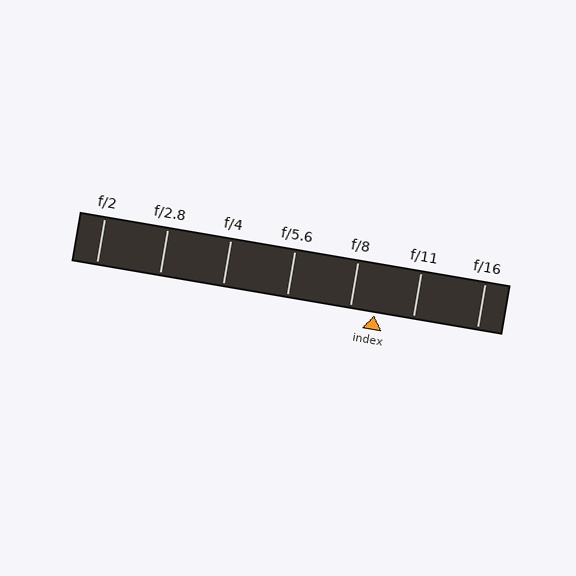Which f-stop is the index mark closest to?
The index mark is closest to f/8.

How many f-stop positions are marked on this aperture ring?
There are 7 f-stop positions marked.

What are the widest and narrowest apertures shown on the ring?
The widest aperture shown is f/2 and the narrowest is f/16.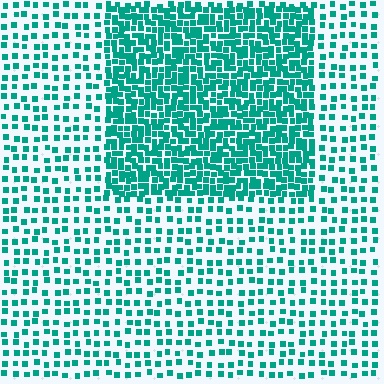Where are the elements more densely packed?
The elements are more densely packed inside the rectangle boundary.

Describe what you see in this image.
The image contains small teal elements arranged at two different densities. A rectangle-shaped region is visible where the elements are more densely packed than the surrounding area.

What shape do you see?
I see a rectangle.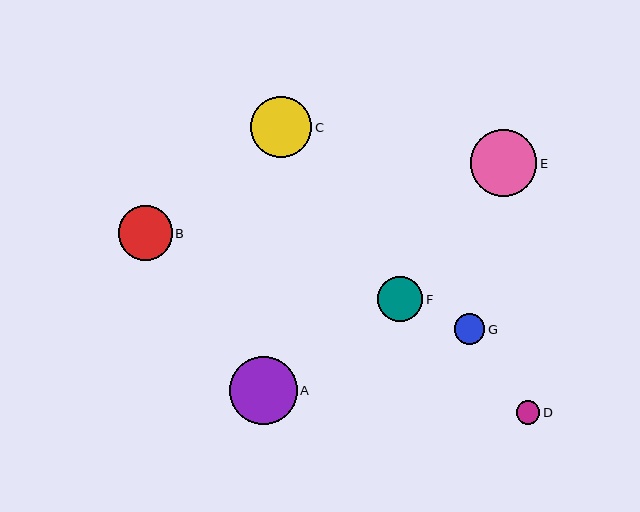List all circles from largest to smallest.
From largest to smallest: A, E, C, B, F, G, D.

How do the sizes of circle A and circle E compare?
Circle A and circle E are approximately the same size.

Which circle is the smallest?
Circle D is the smallest with a size of approximately 24 pixels.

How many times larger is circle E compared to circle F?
Circle E is approximately 1.5 times the size of circle F.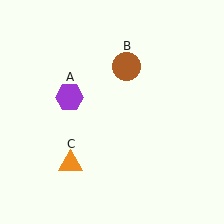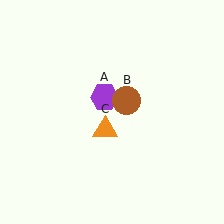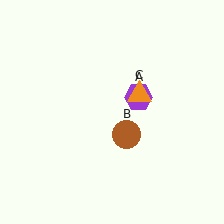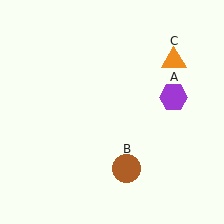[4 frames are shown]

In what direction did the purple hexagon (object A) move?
The purple hexagon (object A) moved right.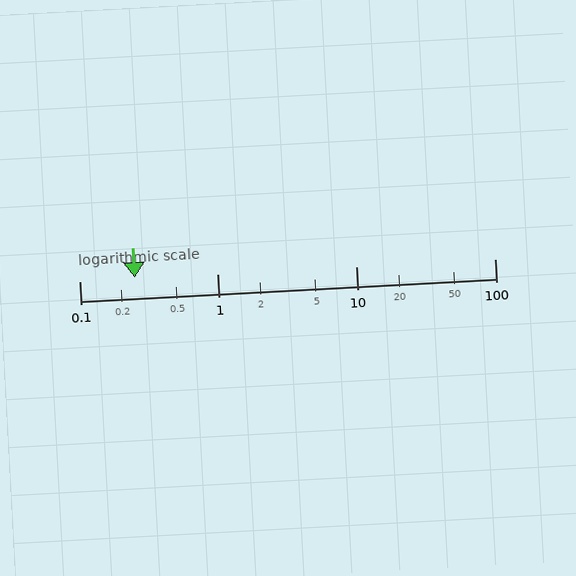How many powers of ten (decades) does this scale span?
The scale spans 3 decades, from 0.1 to 100.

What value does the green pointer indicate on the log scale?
The pointer indicates approximately 0.25.